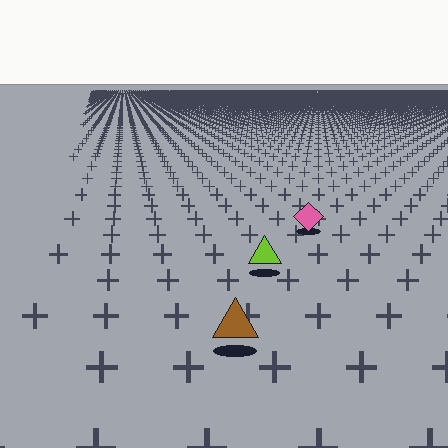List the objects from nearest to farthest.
From nearest to farthest: the brown triangle, the lime triangle, the pink diamond.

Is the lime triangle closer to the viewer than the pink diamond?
Yes. The lime triangle is closer — you can tell from the texture gradient: the ground texture is coarser near it.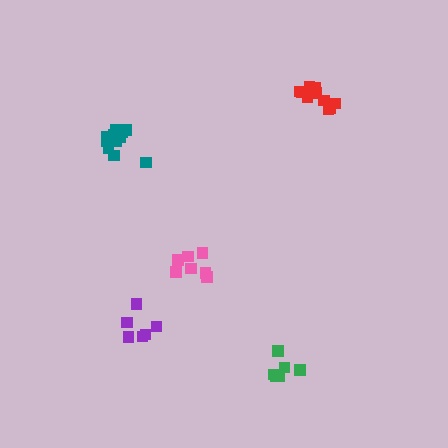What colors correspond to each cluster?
The clusters are colored: red, pink, green, purple, teal.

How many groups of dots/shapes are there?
There are 5 groups.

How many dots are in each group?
Group 1: 11 dots, Group 2: 7 dots, Group 3: 6 dots, Group 4: 6 dots, Group 5: 11 dots (41 total).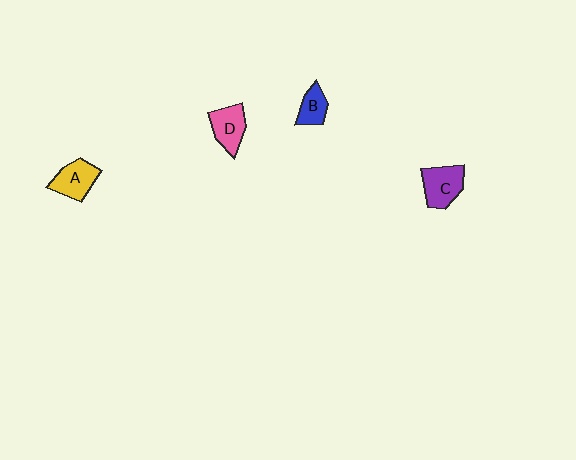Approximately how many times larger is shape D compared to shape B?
Approximately 1.4 times.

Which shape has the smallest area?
Shape B (blue).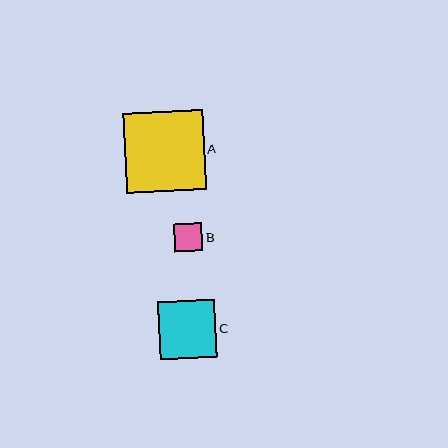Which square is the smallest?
Square B is the smallest with a size of approximately 28 pixels.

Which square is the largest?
Square A is the largest with a size of approximately 80 pixels.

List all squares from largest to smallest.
From largest to smallest: A, C, B.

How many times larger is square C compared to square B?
Square C is approximately 2.0 times the size of square B.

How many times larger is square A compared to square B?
Square A is approximately 2.8 times the size of square B.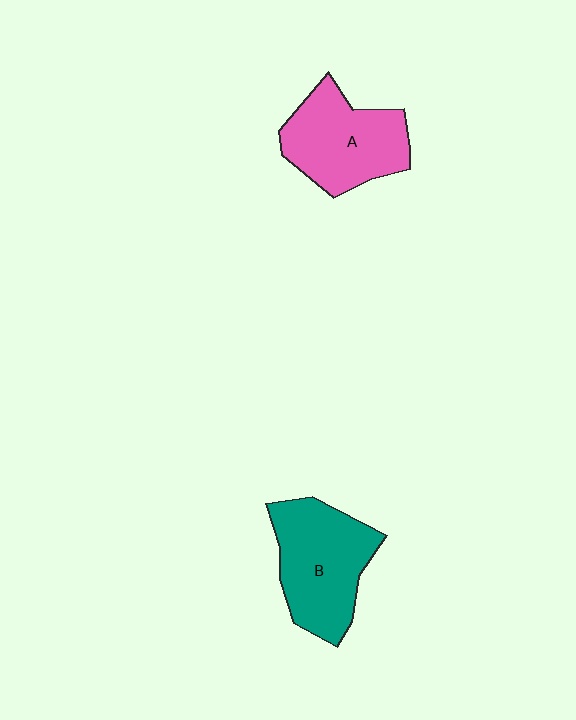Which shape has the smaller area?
Shape A (pink).